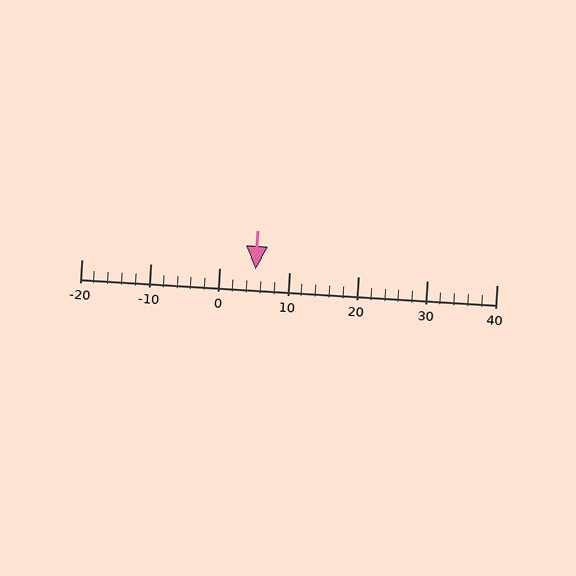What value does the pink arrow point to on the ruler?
The pink arrow points to approximately 5.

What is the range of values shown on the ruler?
The ruler shows values from -20 to 40.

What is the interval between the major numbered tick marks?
The major tick marks are spaced 10 units apart.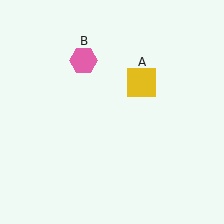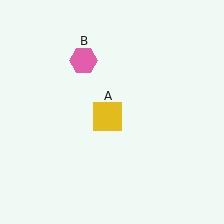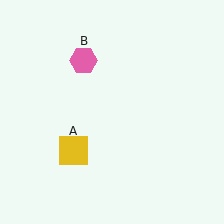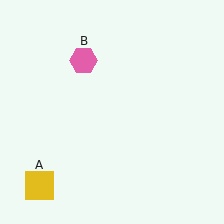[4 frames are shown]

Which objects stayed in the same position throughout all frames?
Pink hexagon (object B) remained stationary.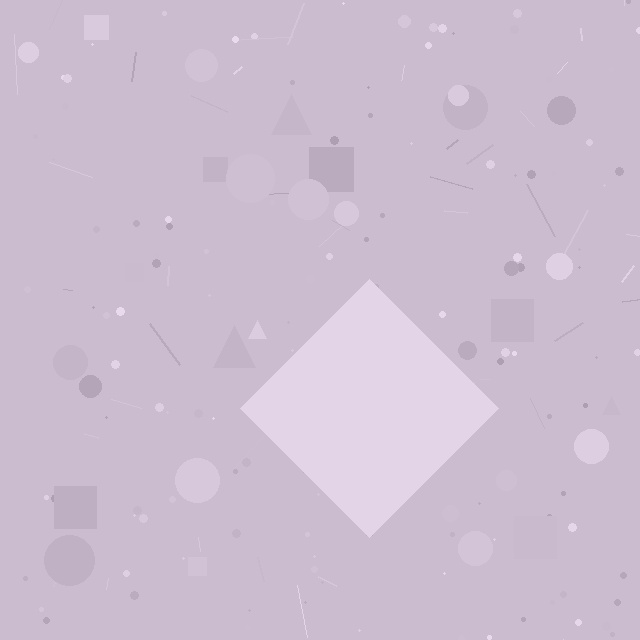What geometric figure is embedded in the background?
A diamond is embedded in the background.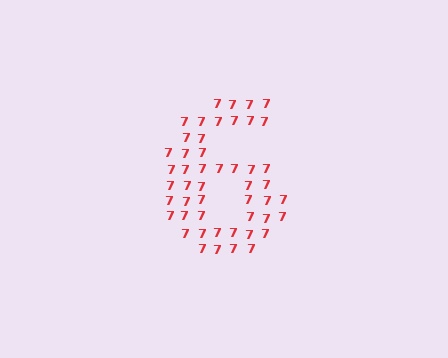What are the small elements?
The small elements are digit 7's.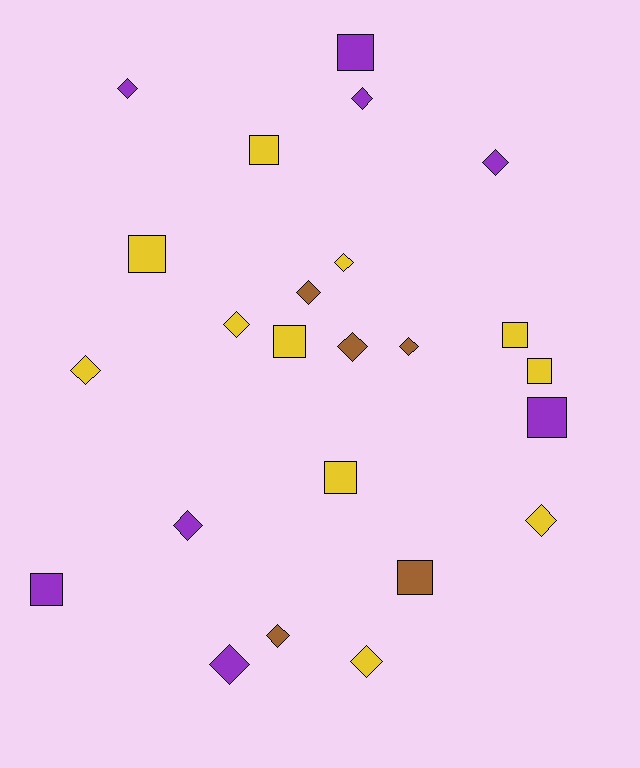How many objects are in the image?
There are 24 objects.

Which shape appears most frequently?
Diamond, with 14 objects.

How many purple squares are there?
There are 3 purple squares.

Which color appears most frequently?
Yellow, with 11 objects.